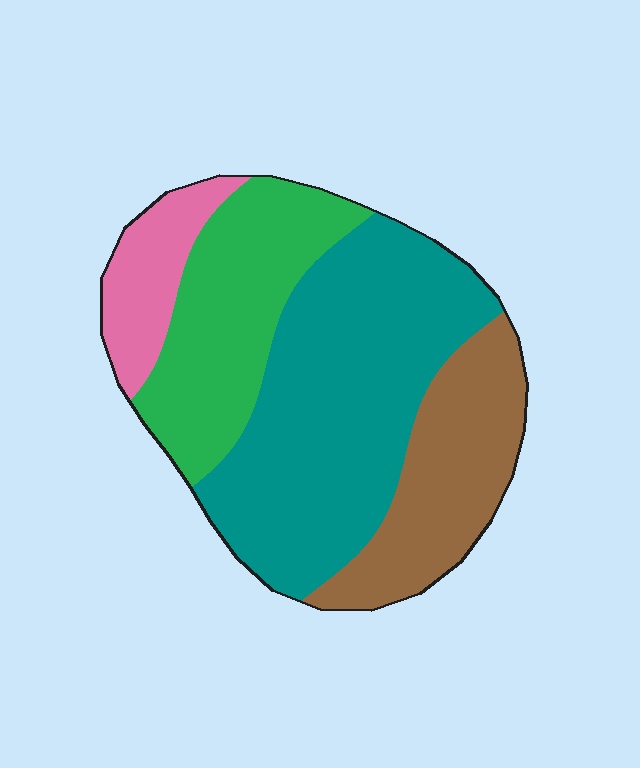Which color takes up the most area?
Teal, at roughly 45%.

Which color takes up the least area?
Pink, at roughly 10%.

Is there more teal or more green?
Teal.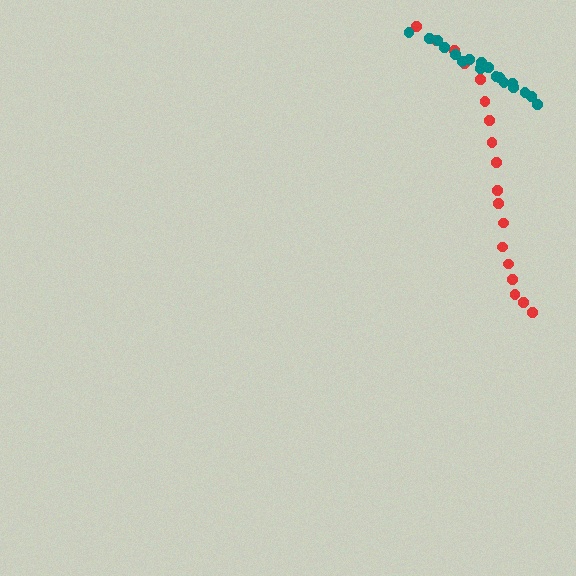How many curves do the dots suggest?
There are 2 distinct paths.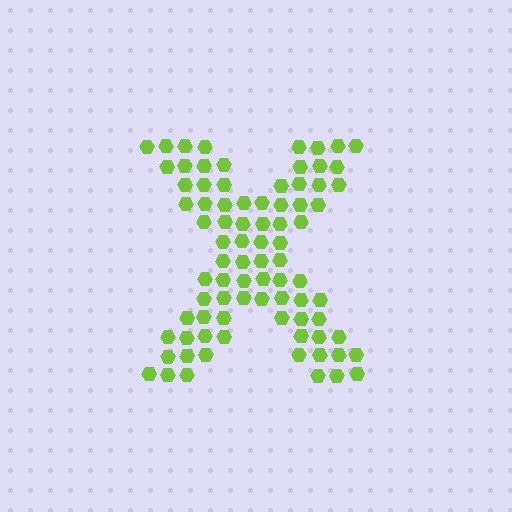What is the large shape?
The large shape is the letter X.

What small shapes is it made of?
It is made of small hexagons.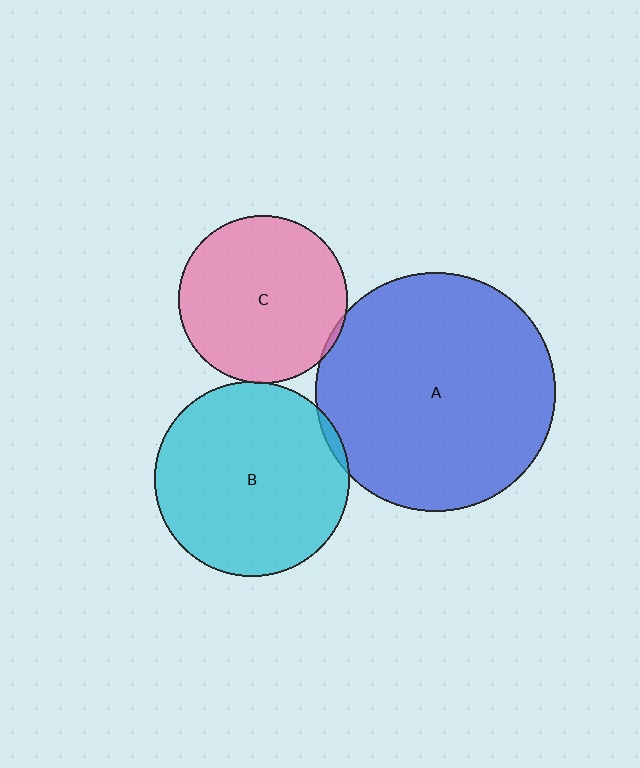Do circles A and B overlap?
Yes.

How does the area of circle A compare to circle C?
Approximately 2.0 times.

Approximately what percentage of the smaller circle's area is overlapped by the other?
Approximately 5%.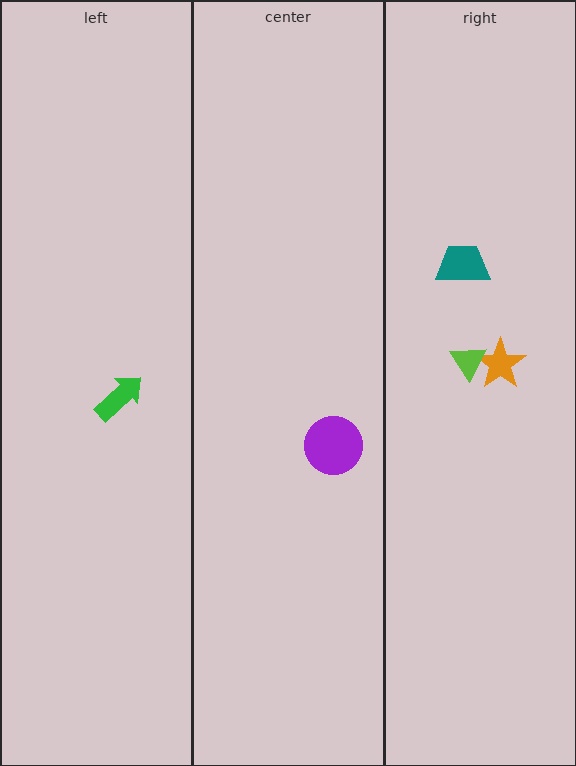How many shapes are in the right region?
3.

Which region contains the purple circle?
The center region.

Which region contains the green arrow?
The left region.